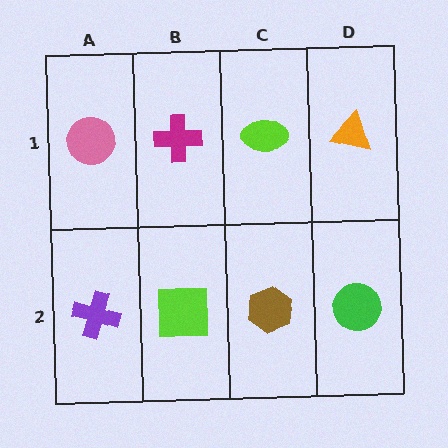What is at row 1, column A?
A pink circle.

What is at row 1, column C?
A lime ellipse.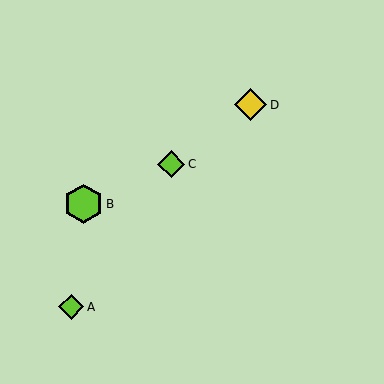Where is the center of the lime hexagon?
The center of the lime hexagon is at (84, 204).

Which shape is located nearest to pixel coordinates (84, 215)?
The lime hexagon (labeled B) at (84, 204) is nearest to that location.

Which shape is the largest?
The lime hexagon (labeled B) is the largest.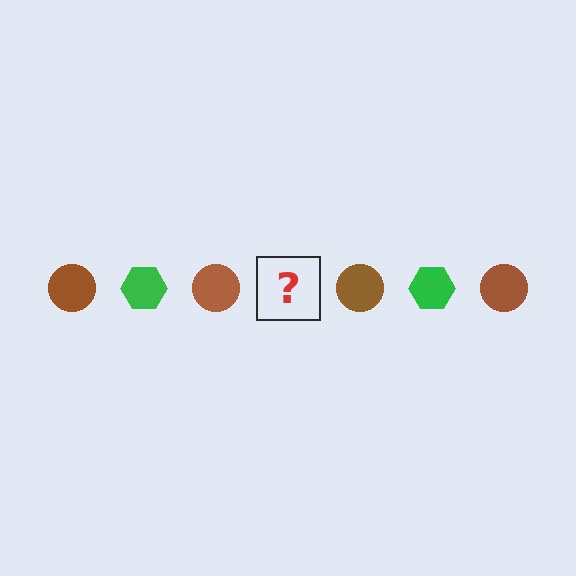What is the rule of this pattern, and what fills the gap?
The rule is that the pattern alternates between brown circle and green hexagon. The gap should be filled with a green hexagon.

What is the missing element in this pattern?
The missing element is a green hexagon.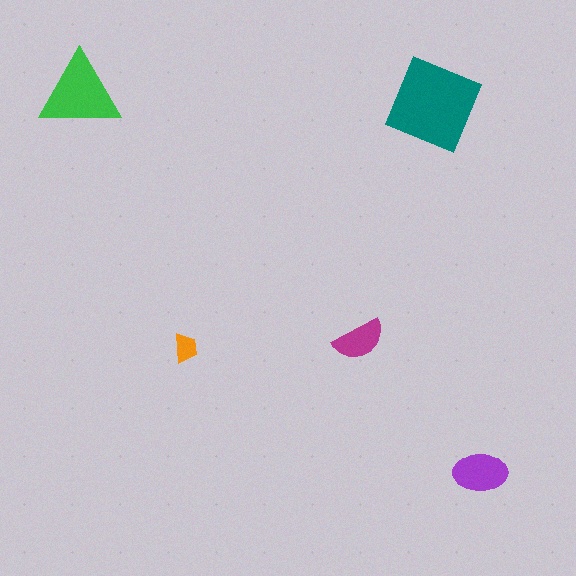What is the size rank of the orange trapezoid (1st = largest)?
5th.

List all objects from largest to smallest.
The teal diamond, the green triangle, the purple ellipse, the magenta semicircle, the orange trapezoid.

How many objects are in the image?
There are 5 objects in the image.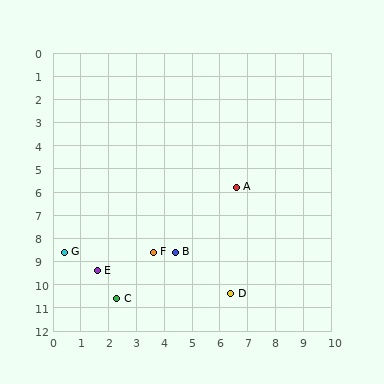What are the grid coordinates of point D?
Point D is at approximately (6.4, 10.4).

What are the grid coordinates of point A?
Point A is at approximately (6.6, 5.8).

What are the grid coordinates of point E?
Point E is at approximately (1.6, 9.4).